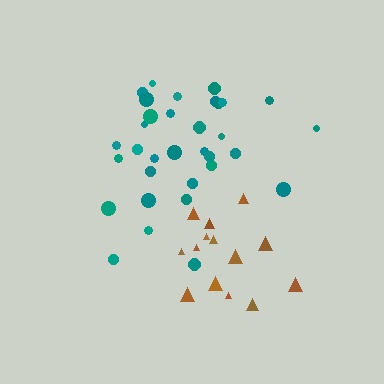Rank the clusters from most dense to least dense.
brown, teal.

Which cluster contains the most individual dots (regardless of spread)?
Teal (33).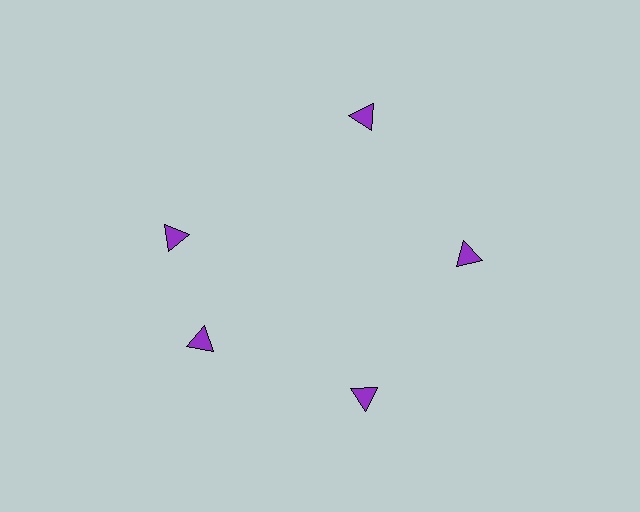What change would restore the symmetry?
The symmetry would be restored by rotating it back into even spacing with its neighbors so that all 5 triangles sit at equal angles and equal distance from the center.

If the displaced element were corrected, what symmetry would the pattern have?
It would have 5-fold rotational symmetry — the pattern would map onto itself every 72 degrees.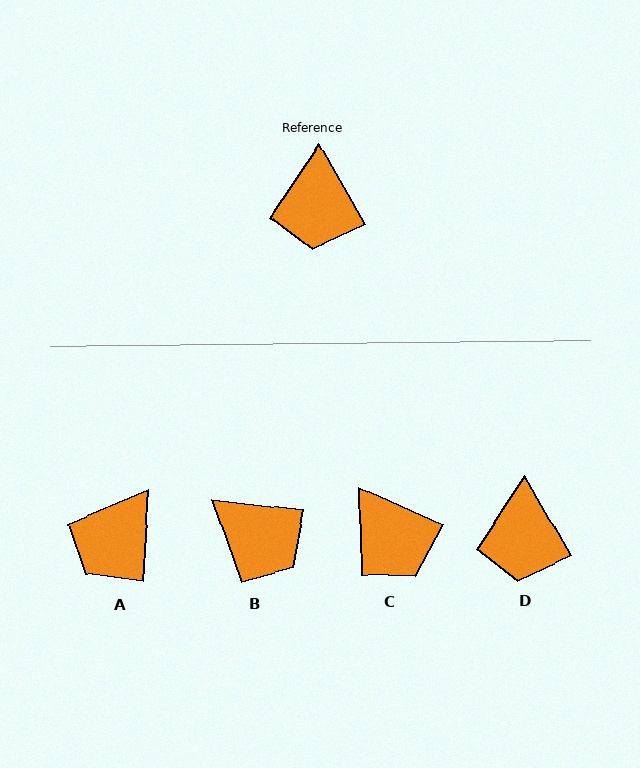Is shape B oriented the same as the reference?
No, it is off by about 53 degrees.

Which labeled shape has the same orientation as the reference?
D.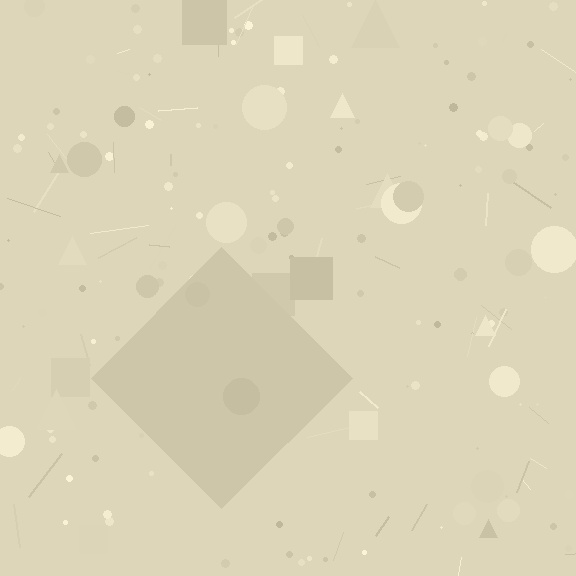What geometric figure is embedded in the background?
A diamond is embedded in the background.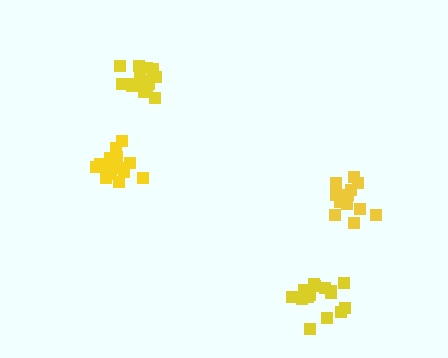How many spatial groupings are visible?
There are 4 spatial groupings.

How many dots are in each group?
Group 1: 13 dots, Group 2: 15 dots, Group 3: 15 dots, Group 4: 15 dots (58 total).